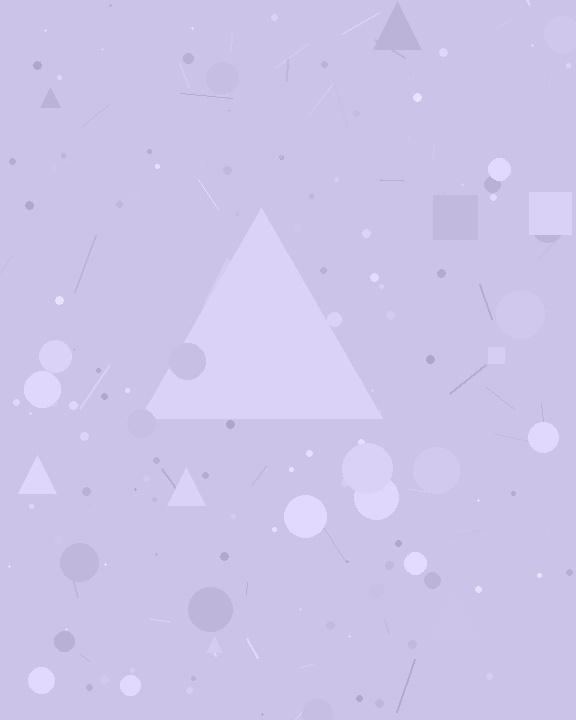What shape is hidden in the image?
A triangle is hidden in the image.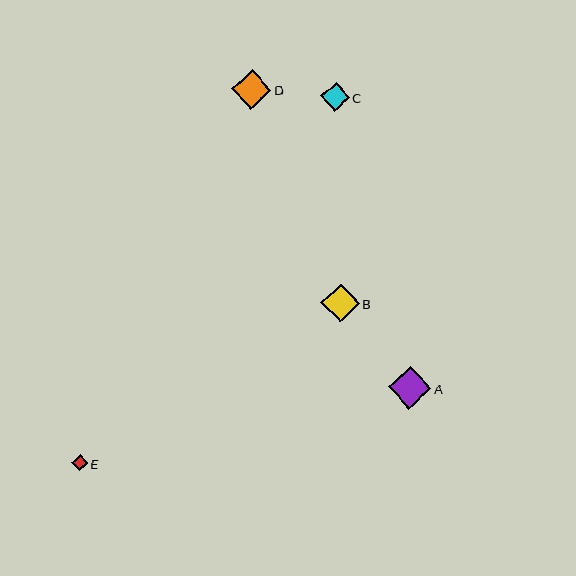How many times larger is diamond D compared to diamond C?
Diamond D is approximately 1.4 times the size of diamond C.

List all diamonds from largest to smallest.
From largest to smallest: A, D, B, C, E.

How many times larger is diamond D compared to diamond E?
Diamond D is approximately 2.4 times the size of diamond E.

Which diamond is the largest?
Diamond A is the largest with a size of approximately 42 pixels.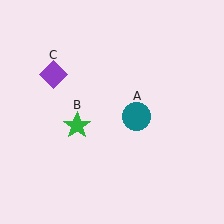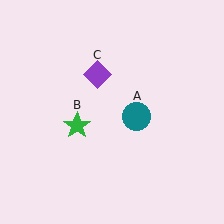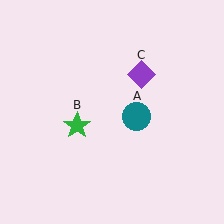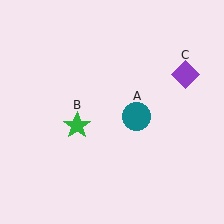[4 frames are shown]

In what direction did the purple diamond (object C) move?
The purple diamond (object C) moved right.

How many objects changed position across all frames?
1 object changed position: purple diamond (object C).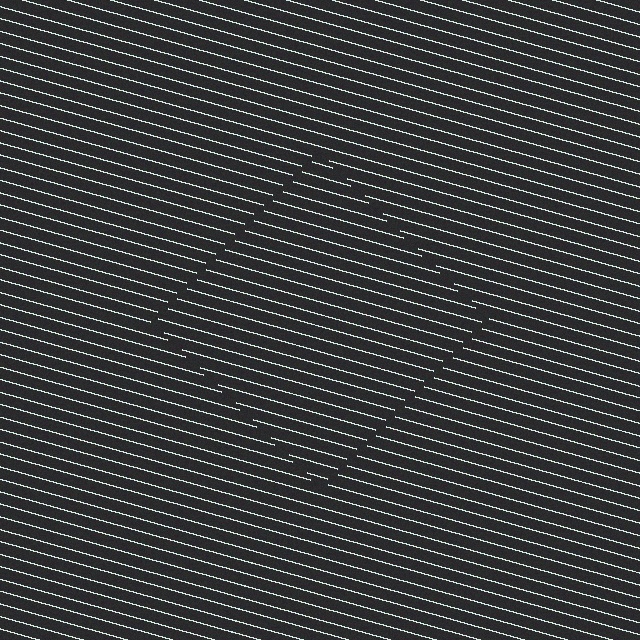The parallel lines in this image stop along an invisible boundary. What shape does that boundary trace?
An illusory square. The interior of the shape contains the same grating, shifted by half a period — the contour is defined by the phase discontinuity where line-ends from the inner and outer gratings abut.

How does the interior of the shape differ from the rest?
The interior of the shape contains the same grating, shifted by half a period — the contour is defined by the phase discontinuity where line-ends from the inner and outer gratings abut.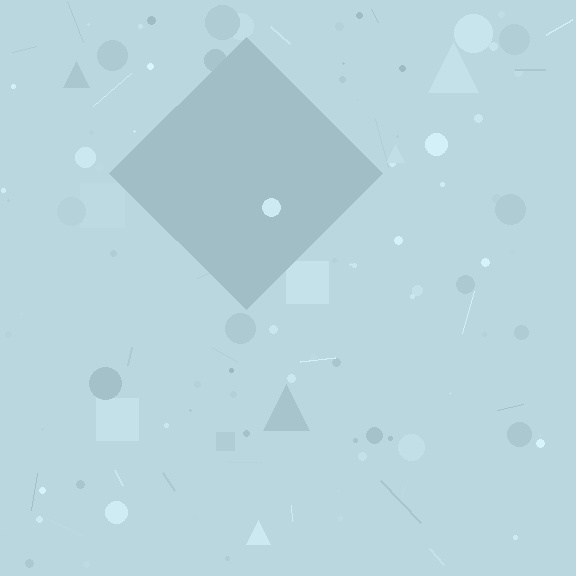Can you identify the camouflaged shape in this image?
The camouflaged shape is a diamond.